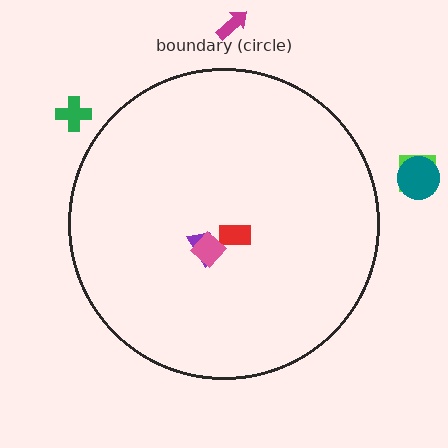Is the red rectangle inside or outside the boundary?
Inside.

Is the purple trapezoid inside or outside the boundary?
Inside.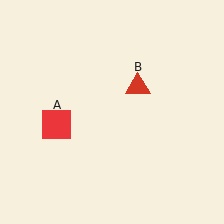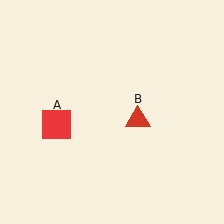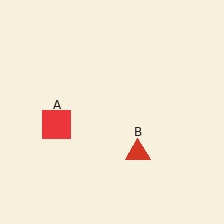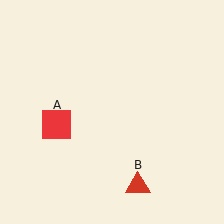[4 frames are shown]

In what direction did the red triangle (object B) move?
The red triangle (object B) moved down.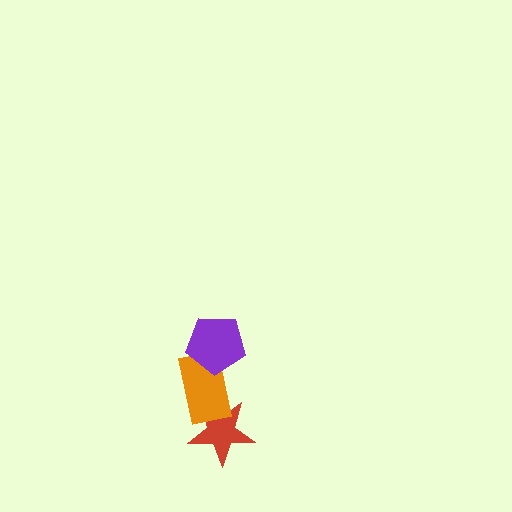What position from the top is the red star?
The red star is 3rd from the top.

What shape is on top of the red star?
The orange rectangle is on top of the red star.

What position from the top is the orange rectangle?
The orange rectangle is 2nd from the top.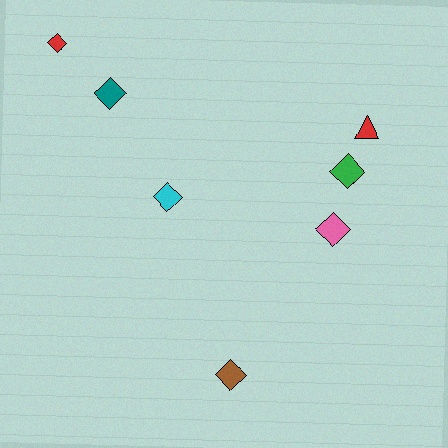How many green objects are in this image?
There is 1 green object.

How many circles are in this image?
There are no circles.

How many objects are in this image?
There are 7 objects.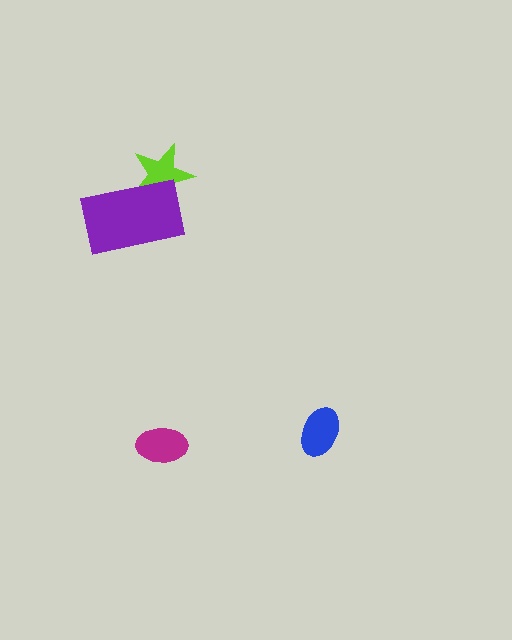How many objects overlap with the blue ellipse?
0 objects overlap with the blue ellipse.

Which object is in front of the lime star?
The purple rectangle is in front of the lime star.